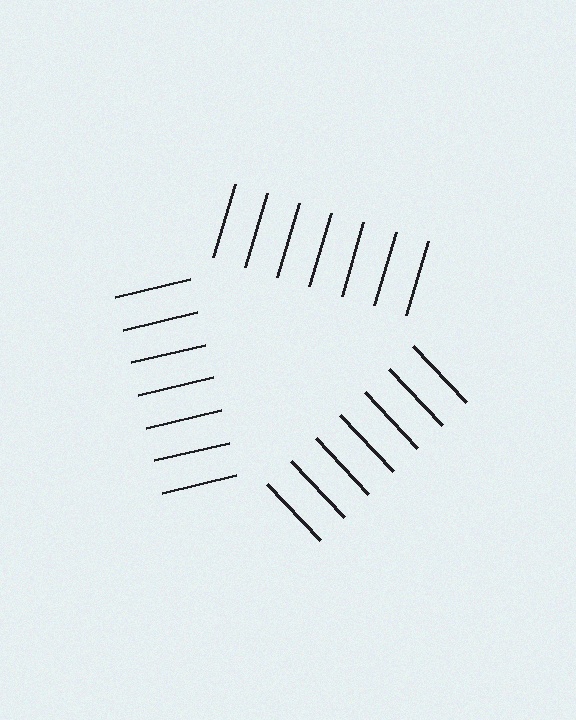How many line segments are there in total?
21 — 7 along each of the 3 edges.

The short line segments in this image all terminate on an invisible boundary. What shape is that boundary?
An illusory triangle — the line segments terminate on its edges but no continuous stroke is drawn.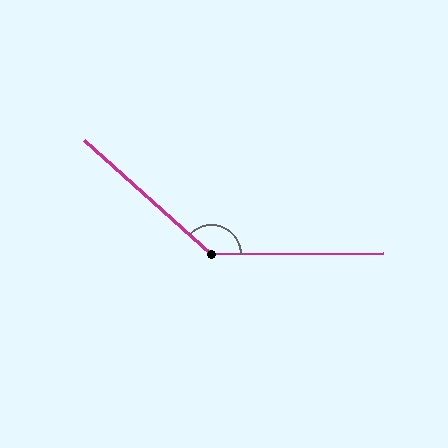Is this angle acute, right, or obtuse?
It is obtuse.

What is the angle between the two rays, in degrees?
Approximately 137 degrees.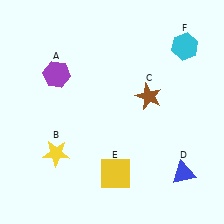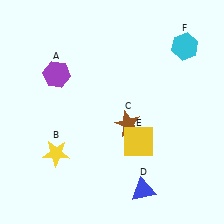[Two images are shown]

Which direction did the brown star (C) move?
The brown star (C) moved down.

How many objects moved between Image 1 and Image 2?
3 objects moved between the two images.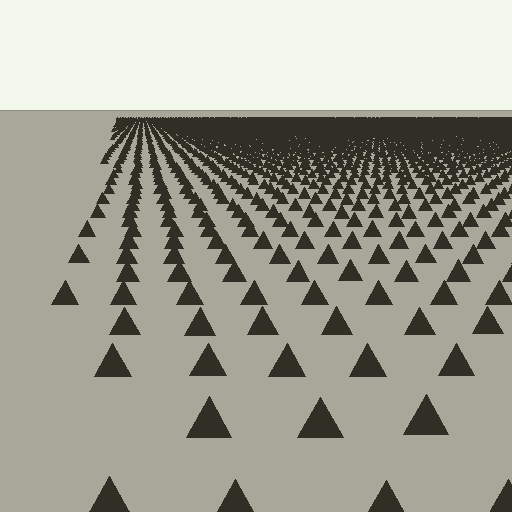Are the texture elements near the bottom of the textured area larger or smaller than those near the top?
Larger. Near the bottom, elements are closer to the viewer and appear at a bigger on-screen size.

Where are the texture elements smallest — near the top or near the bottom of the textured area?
Near the top.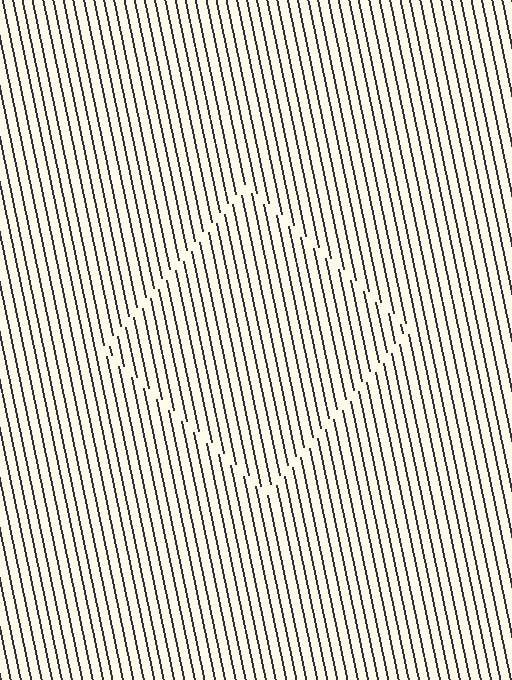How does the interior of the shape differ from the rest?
The interior of the shape contains the same grating, shifted by half a period — the contour is defined by the phase discontinuity where line-ends from the inner and outer gratings abut.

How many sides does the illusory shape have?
4 sides — the line-ends trace a square.